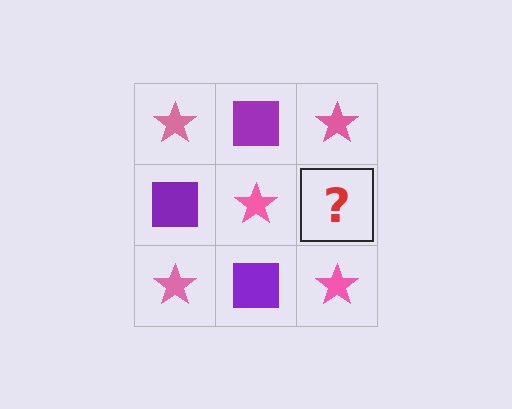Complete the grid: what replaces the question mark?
The question mark should be replaced with a purple square.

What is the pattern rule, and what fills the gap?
The rule is that it alternates pink star and purple square in a checkerboard pattern. The gap should be filled with a purple square.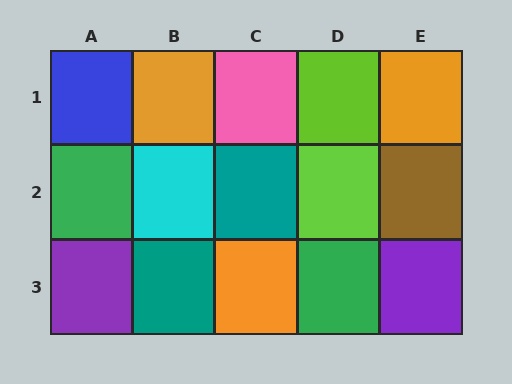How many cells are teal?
2 cells are teal.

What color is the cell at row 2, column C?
Teal.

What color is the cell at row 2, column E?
Brown.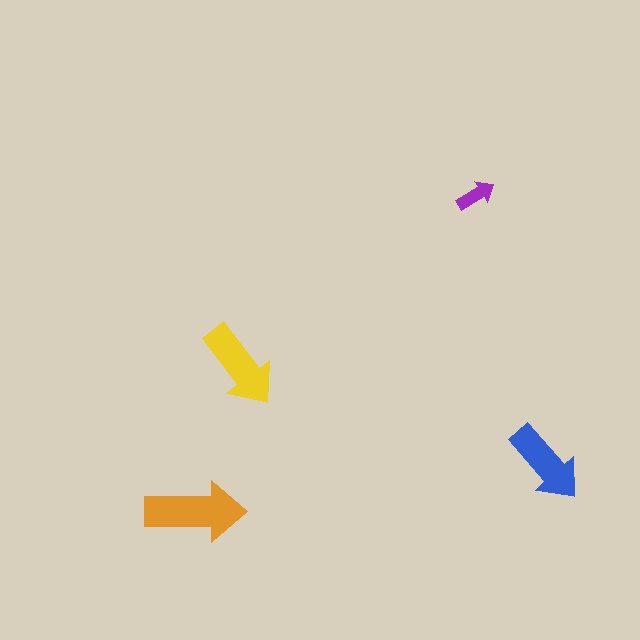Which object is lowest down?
The orange arrow is bottommost.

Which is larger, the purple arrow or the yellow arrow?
The yellow one.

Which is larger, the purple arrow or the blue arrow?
The blue one.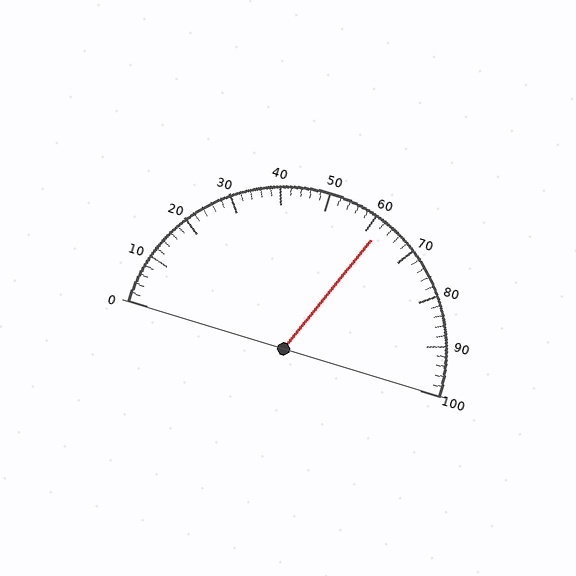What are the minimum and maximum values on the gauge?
The gauge ranges from 0 to 100.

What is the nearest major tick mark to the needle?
The nearest major tick mark is 60.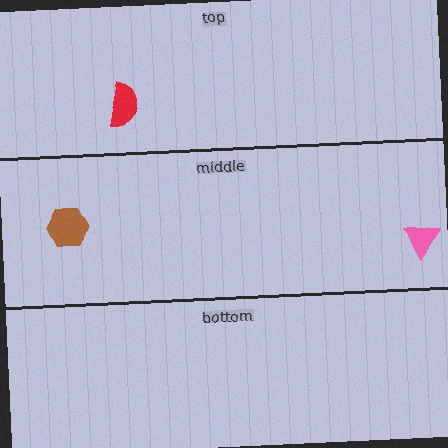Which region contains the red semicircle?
The top region.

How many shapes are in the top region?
1.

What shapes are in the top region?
The red semicircle.